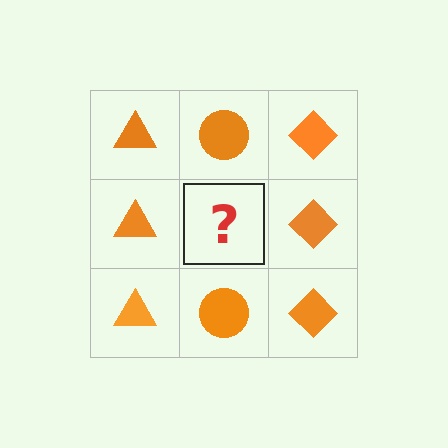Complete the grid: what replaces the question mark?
The question mark should be replaced with an orange circle.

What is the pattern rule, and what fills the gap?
The rule is that each column has a consistent shape. The gap should be filled with an orange circle.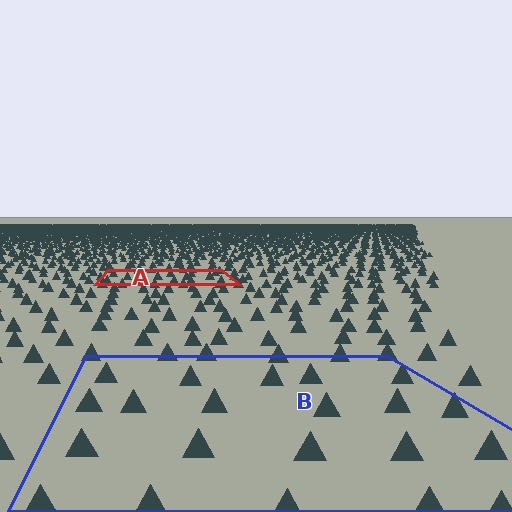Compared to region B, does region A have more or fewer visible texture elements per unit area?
Region A has more texture elements per unit area — they are packed more densely because it is farther away.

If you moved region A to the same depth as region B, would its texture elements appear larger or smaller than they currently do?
They would appear larger. At a closer depth, the same texture elements are projected at a bigger on-screen size.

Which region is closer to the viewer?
Region B is closer. The texture elements there are larger and more spread out.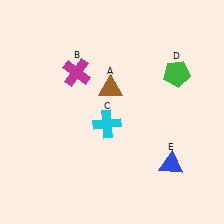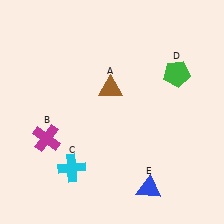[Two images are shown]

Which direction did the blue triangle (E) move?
The blue triangle (E) moved down.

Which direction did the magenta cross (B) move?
The magenta cross (B) moved down.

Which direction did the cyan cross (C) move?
The cyan cross (C) moved down.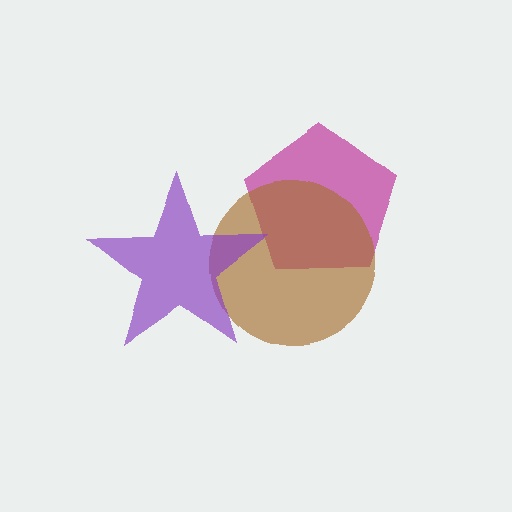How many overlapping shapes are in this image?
There are 3 overlapping shapes in the image.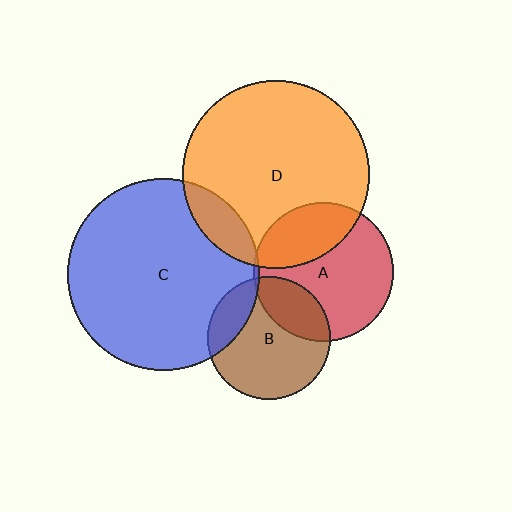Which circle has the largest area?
Circle C (blue).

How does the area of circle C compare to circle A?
Approximately 1.9 times.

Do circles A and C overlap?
Yes.